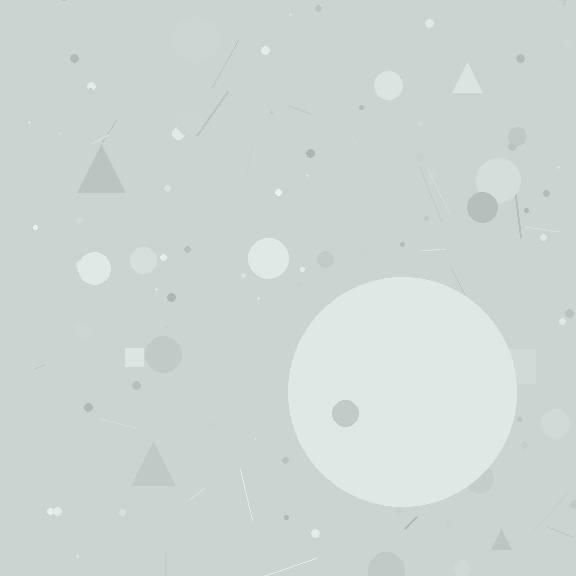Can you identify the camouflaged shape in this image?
The camouflaged shape is a circle.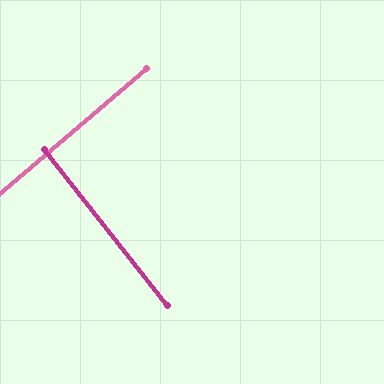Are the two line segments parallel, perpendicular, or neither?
Perpendicular — they meet at approximately 88°.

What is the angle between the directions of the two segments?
Approximately 88 degrees.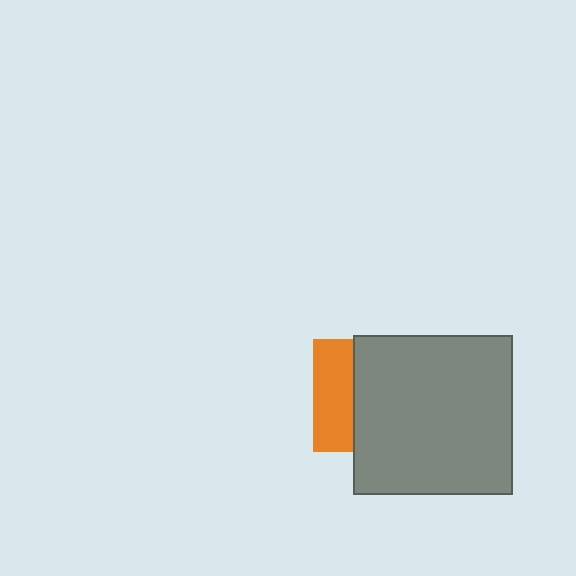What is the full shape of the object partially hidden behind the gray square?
The partially hidden object is an orange square.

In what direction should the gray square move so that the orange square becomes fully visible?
The gray square should move right. That is the shortest direction to clear the overlap and leave the orange square fully visible.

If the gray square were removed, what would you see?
You would see the complete orange square.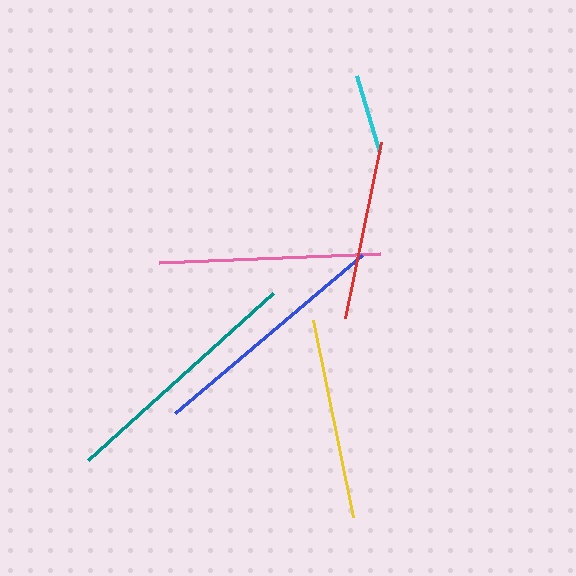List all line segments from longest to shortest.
From longest to shortest: teal, blue, pink, yellow, red, cyan.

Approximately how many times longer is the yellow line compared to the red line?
The yellow line is approximately 1.1 times the length of the red line.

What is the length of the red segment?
The red segment is approximately 180 pixels long.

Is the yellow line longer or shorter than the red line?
The yellow line is longer than the red line.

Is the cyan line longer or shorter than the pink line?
The pink line is longer than the cyan line.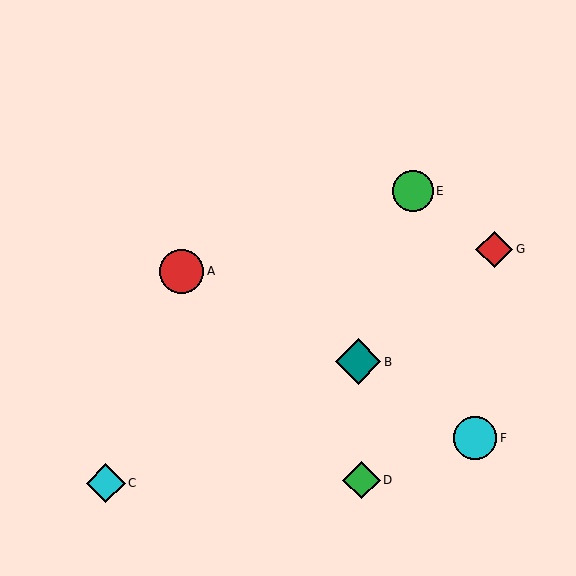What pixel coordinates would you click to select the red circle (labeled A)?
Click at (181, 271) to select the red circle A.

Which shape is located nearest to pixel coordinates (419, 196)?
The green circle (labeled E) at (413, 191) is nearest to that location.